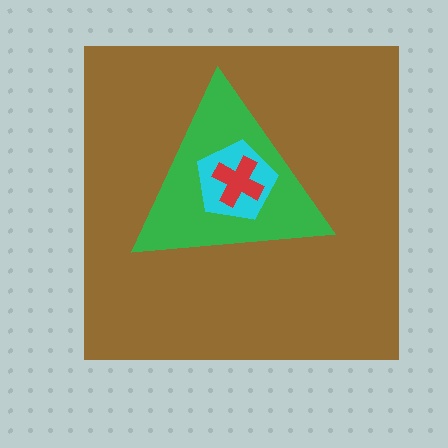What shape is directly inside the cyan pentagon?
The red cross.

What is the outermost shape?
The brown square.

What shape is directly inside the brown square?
The green triangle.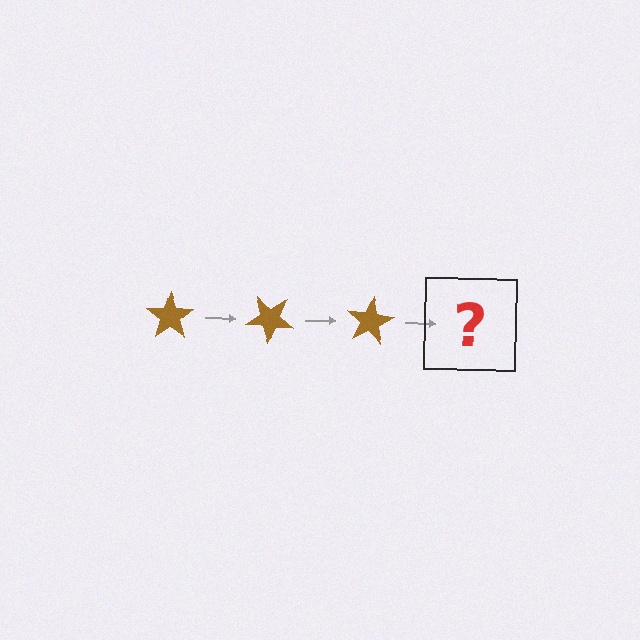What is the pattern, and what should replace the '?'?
The pattern is that the star rotates 40 degrees each step. The '?' should be a brown star rotated 120 degrees.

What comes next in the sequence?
The next element should be a brown star rotated 120 degrees.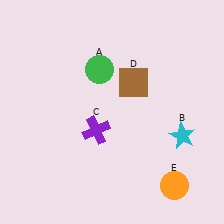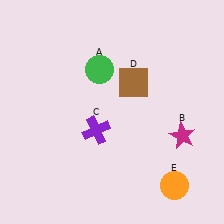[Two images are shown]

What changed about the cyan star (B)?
In Image 1, B is cyan. In Image 2, it changed to magenta.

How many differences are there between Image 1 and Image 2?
There is 1 difference between the two images.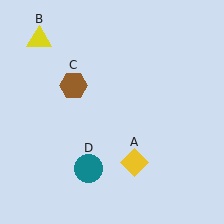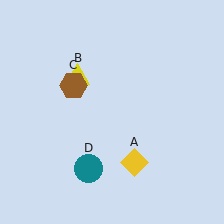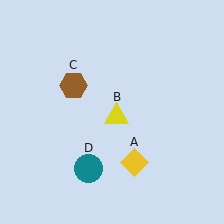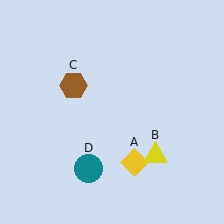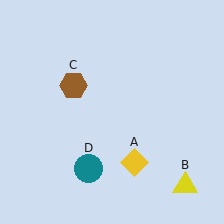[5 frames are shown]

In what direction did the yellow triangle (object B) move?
The yellow triangle (object B) moved down and to the right.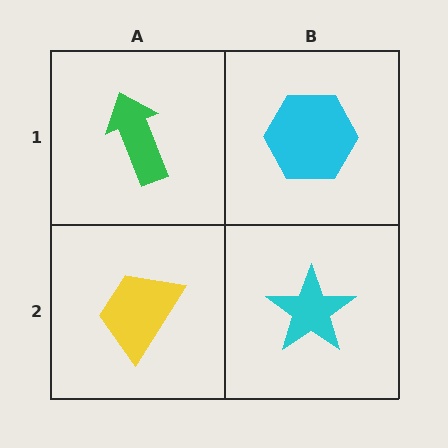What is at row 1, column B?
A cyan hexagon.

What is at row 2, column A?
A yellow trapezoid.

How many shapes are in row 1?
2 shapes.